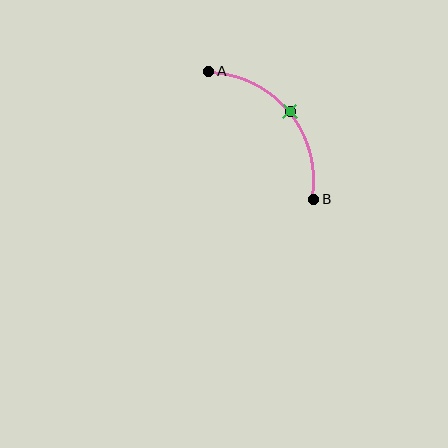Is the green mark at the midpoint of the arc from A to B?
Yes. The green mark lies on the arc at equal arc-length from both A and B — it is the arc midpoint.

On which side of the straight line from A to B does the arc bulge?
The arc bulges above and to the right of the straight line connecting A and B.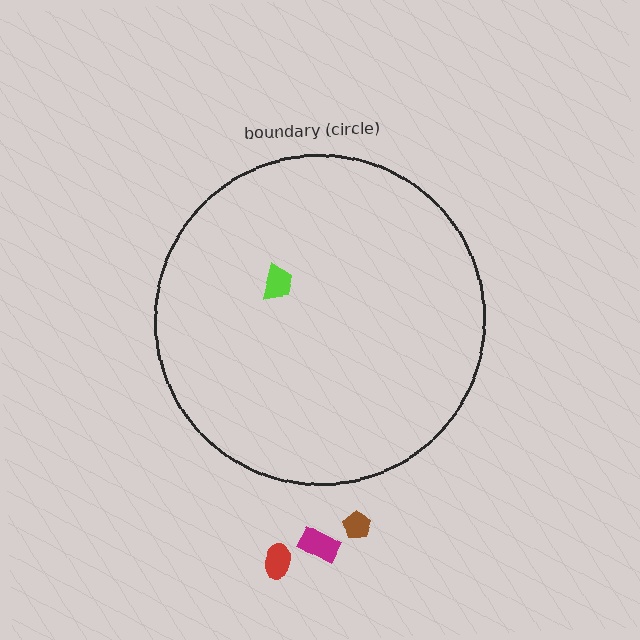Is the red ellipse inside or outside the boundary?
Outside.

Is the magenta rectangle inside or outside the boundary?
Outside.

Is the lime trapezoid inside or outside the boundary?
Inside.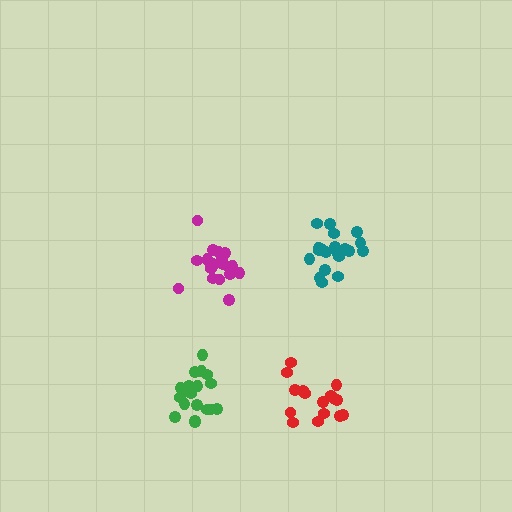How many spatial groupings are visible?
There are 4 spatial groupings.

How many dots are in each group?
Group 1: 20 dots, Group 2: 16 dots, Group 3: 19 dots, Group 4: 21 dots (76 total).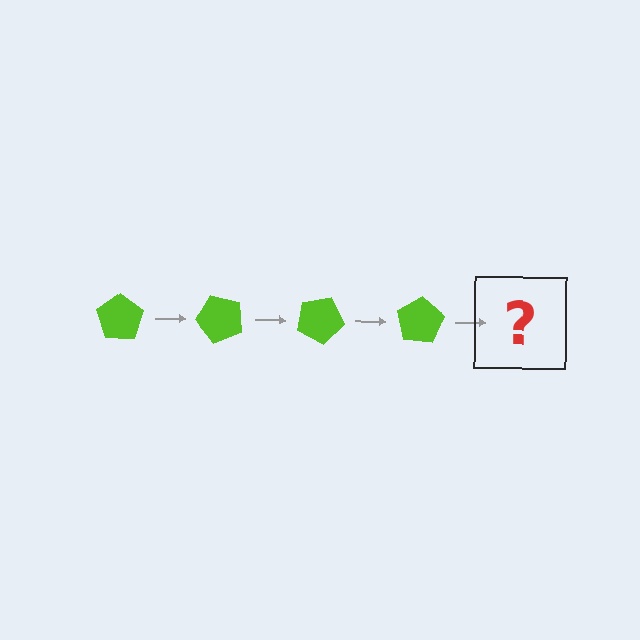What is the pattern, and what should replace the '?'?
The pattern is that the pentagon rotates 50 degrees each step. The '?' should be a lime pentagon rotated 200 degrees.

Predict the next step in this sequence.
The next step is a lime pentagon rotated 200 degrees.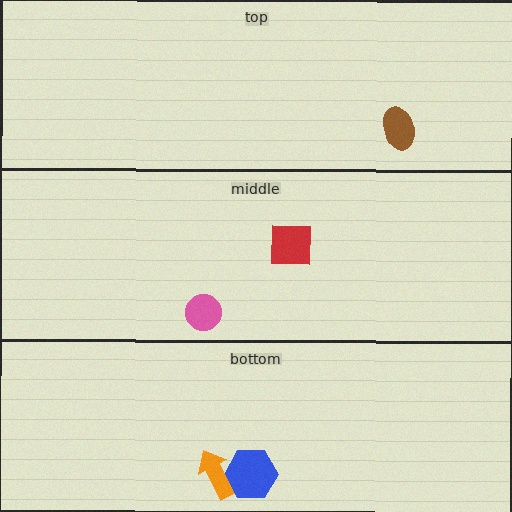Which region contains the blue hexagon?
The bottom region.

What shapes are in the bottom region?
The blue hexagon, the orange arrow.